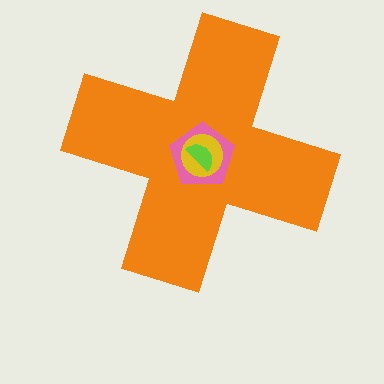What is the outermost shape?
The orange cross.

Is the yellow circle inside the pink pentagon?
Yes.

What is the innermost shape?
The lime semicircle.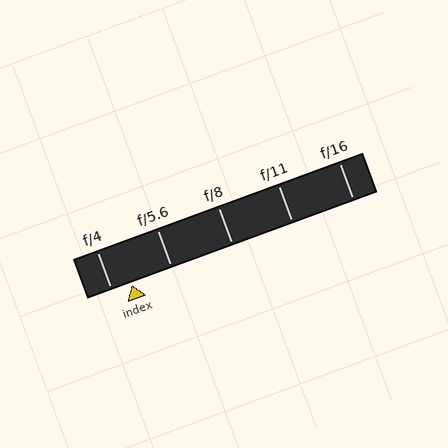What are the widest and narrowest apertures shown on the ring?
The widest aperture shown is f/4 and the narrowest is f/16.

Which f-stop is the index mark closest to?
The index mark is closest to f/4.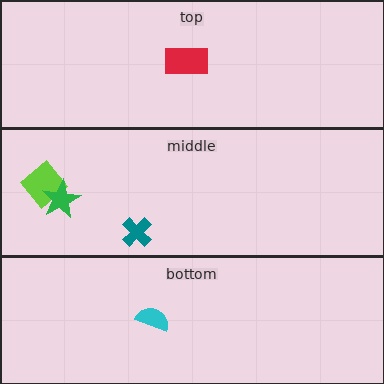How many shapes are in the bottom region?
1.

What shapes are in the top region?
The red rectangle.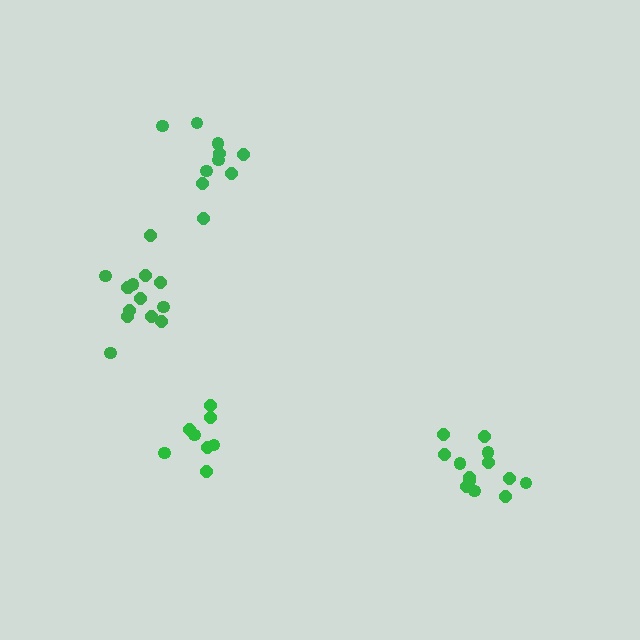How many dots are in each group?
Group 1: 13 dots, Group 2: 8 dots, Group 3: 10 dots, Group 4: 14 dots (45 total).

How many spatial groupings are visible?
There are 4 spatial groupings.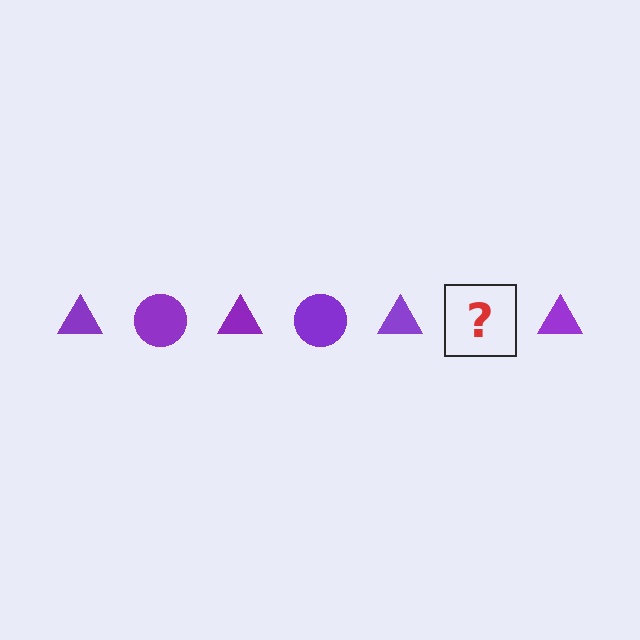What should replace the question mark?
The question mark should be replaced with a purple circle.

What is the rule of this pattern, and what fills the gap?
The rule is that the pattern cycles through triangle, circle shapes in purple. The gap should be filled with a purple circle.